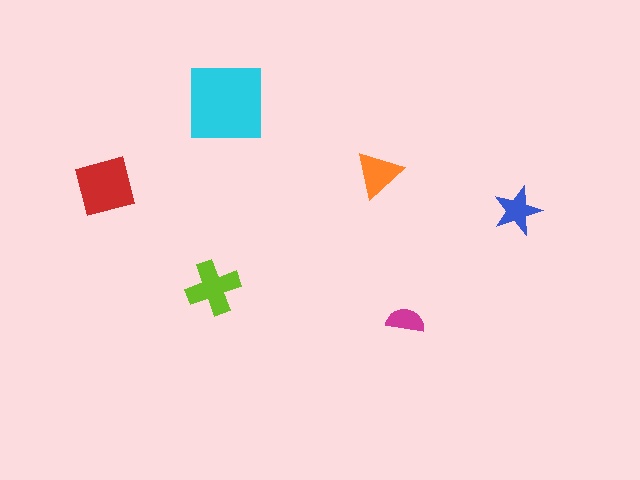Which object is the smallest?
The magenta semicircle.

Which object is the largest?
The cyan square.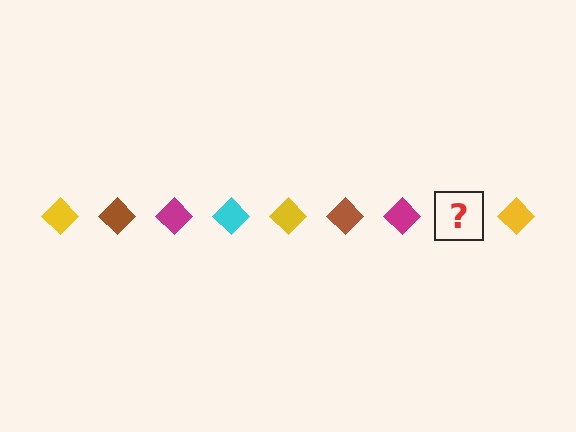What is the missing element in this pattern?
The missing element is a cyan diamond.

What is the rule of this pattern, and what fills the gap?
The rule is that the pattern cycles through yellow, brown, magenta, cyan diamonds. The gap should be filled with a cyan diamond.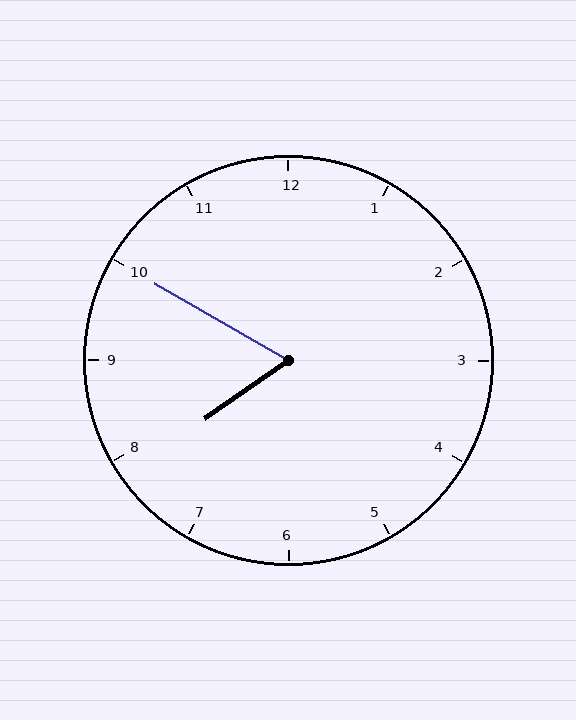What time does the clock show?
7:50.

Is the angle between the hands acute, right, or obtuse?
It is acute.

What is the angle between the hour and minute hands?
Approximately 65 degrees.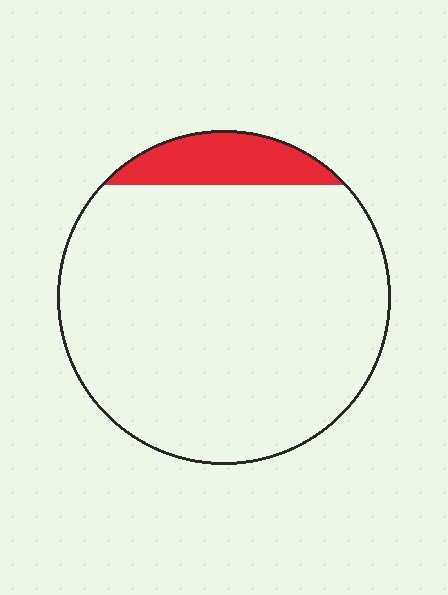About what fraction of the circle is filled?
About one tenth (1/10).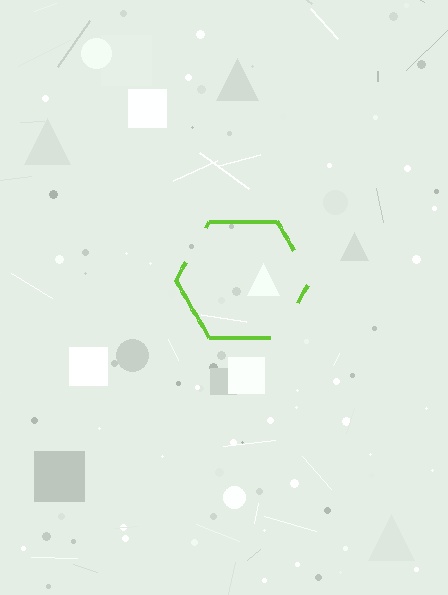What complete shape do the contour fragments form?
The contour fragments form a hexagon.